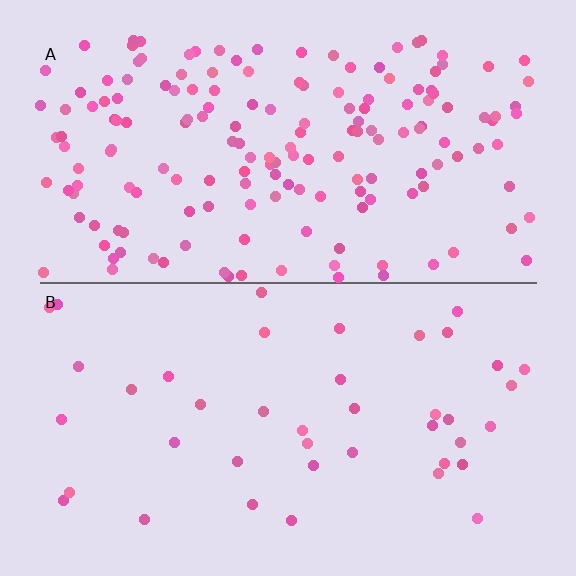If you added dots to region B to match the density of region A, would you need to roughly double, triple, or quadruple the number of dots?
Approximately quadruple.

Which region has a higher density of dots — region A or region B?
A (the top).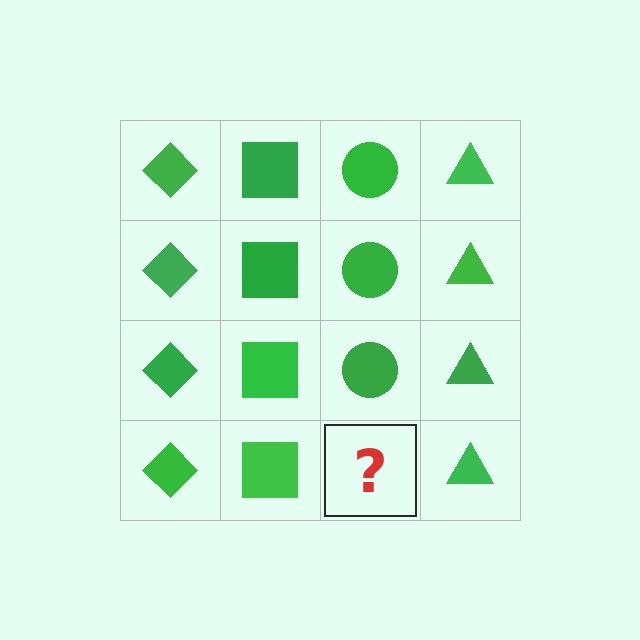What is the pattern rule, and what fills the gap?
The rule is that each column has a consistent shape. The gap should be filled with a green circle.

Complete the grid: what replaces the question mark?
The question mark should be replaced with a green circle.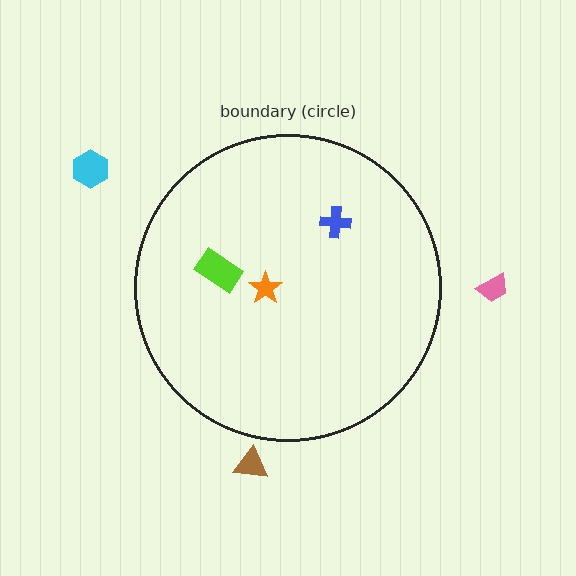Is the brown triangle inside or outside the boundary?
Outside.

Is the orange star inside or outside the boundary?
Inside.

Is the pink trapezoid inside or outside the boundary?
Outside.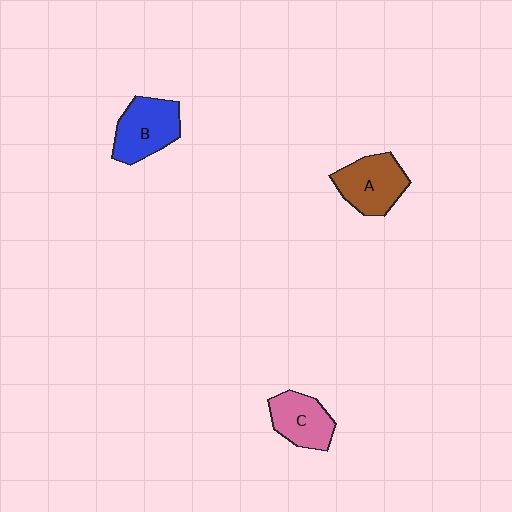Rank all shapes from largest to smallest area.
From largest to smallest: B (blue), A (brown), C (pink).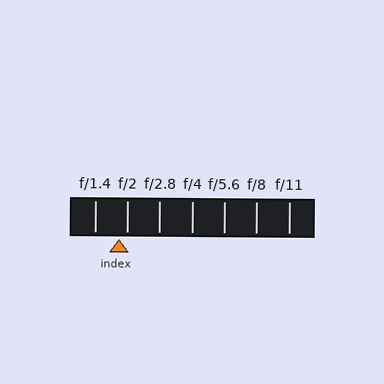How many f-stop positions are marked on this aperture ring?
There are 7 f-stop positions marked.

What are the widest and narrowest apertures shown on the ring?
The widest aperture shown is f/1.4 and the narrowest is f/11.